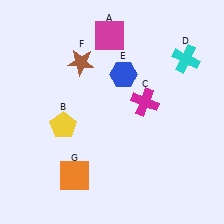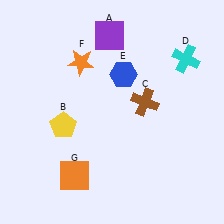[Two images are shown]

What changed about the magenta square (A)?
In Image 1, A is magenta. In Image 2, it changed to purple.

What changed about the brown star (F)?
In Image 1, F is brown. In Image 2, it changed to orange.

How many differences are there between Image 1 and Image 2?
There are 3 differences between the two images.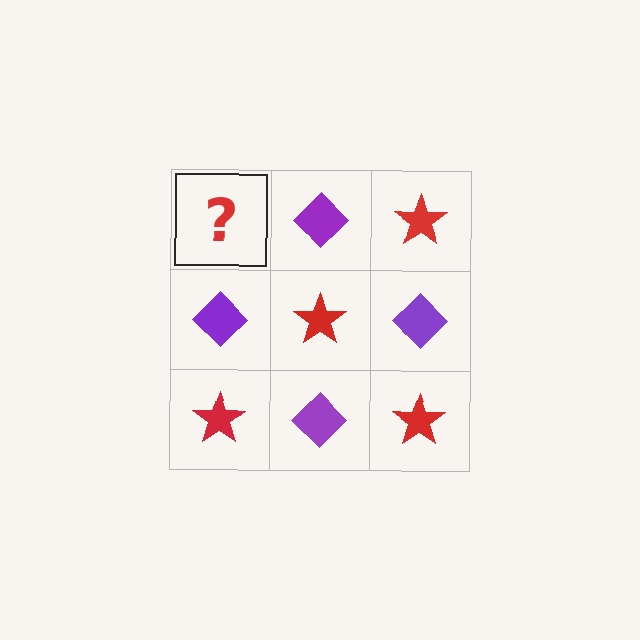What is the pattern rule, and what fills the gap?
The rule is that it alternates red star and purple diamond in a checkerboard pattern. The gap should be filled with a red star.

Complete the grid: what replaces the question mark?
The question mark should be replaced with a red star.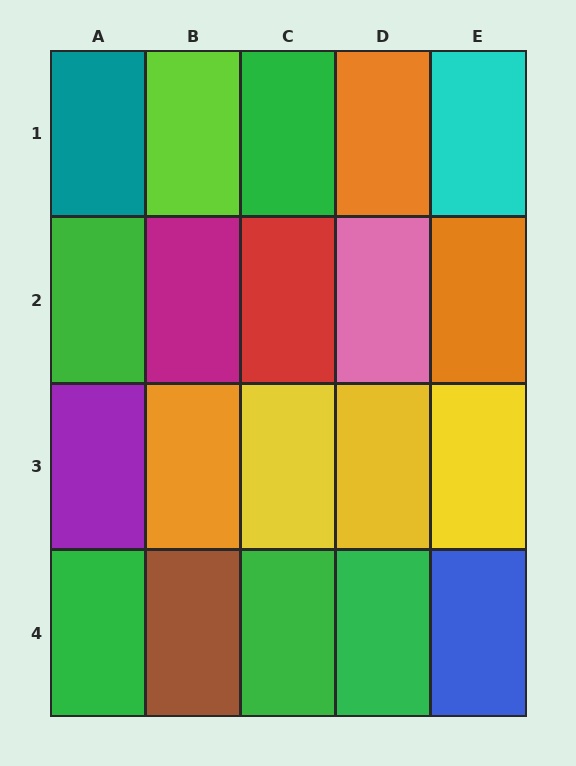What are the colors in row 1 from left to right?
Teal, lime, green, orange, cyan.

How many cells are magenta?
1 cell is magenta.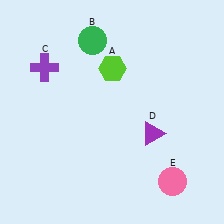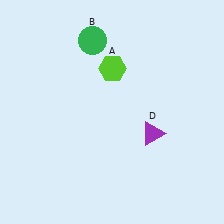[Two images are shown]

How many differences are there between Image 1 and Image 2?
There are 2 differences between the two images.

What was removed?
The purple cross (C), the pink circle (E) were removed in Image 2.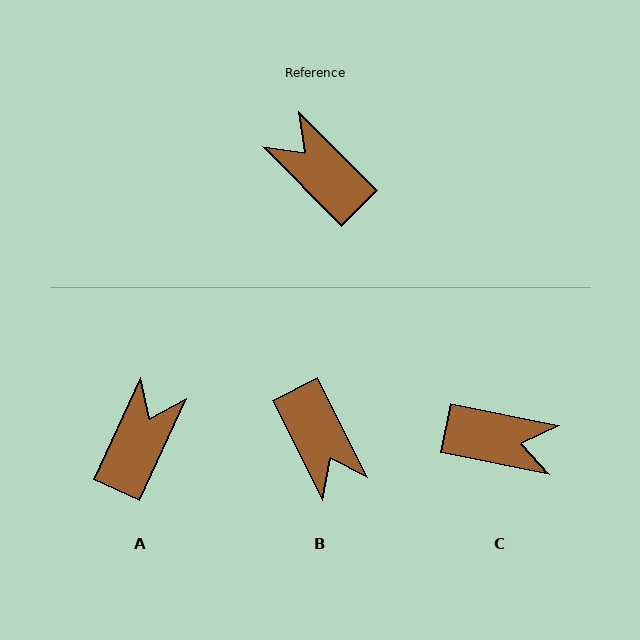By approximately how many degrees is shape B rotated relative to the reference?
Approximately 162 degrees counter-clockwise.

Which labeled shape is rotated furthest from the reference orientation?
B, about 162 degrees away.